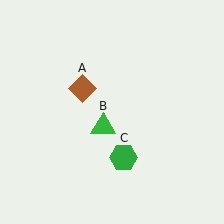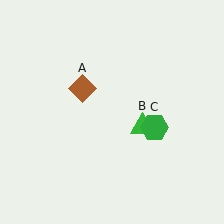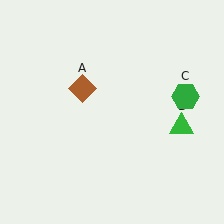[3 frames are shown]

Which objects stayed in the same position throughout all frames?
Brown diamond (object A) remained stationary.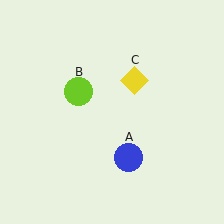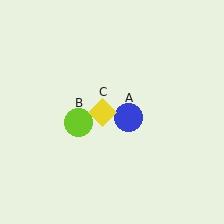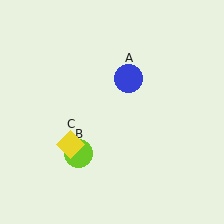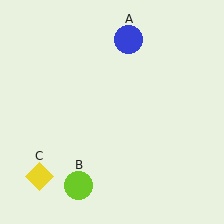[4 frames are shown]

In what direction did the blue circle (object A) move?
The blue circle (object A) moved up.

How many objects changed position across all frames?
3 objects changed position: blue circle (object A), lime circle (object B), yellow diamond (object C).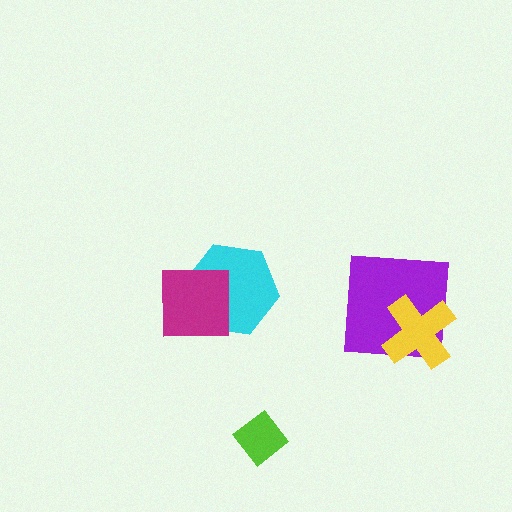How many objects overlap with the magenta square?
1 object overlaps with the magenta square.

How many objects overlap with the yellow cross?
1 object overlaps with the yellow cross.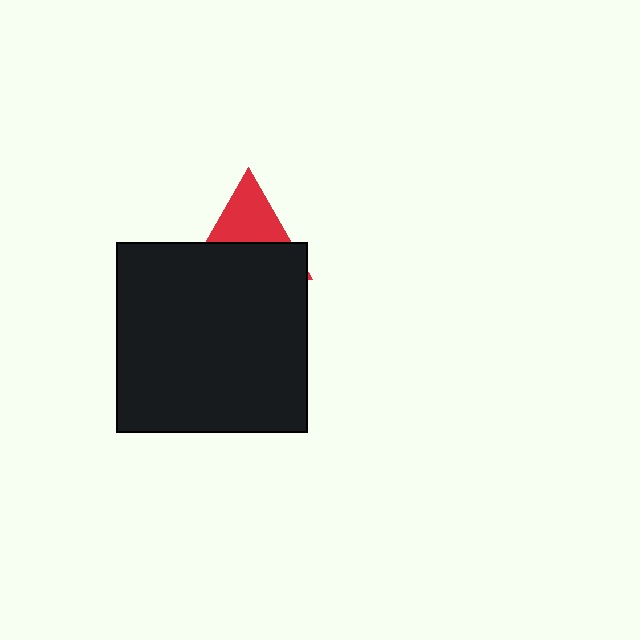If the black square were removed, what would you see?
You would see the complete red triangle.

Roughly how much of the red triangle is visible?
A small part of it is visible (roughly 44%).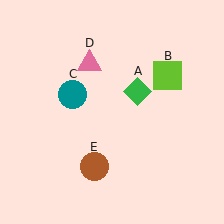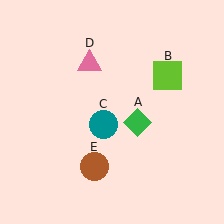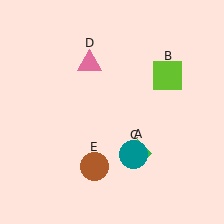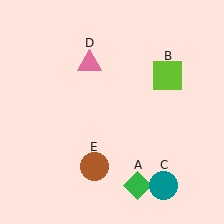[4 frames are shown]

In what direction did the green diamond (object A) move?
The green diamond (object A) moved down.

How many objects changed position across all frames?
2 objects changed position: green diamond (object A), teal circle (object C).